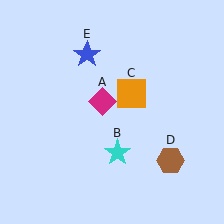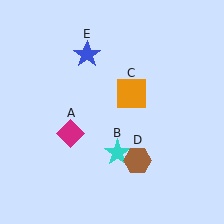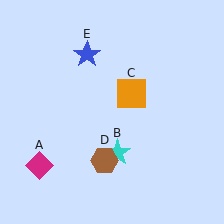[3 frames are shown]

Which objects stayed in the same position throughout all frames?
Cyan star (object B) and orange square (object C) and blue star (object E) remained stationary.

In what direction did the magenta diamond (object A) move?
The magenta diamond (object A) moved down and to the left.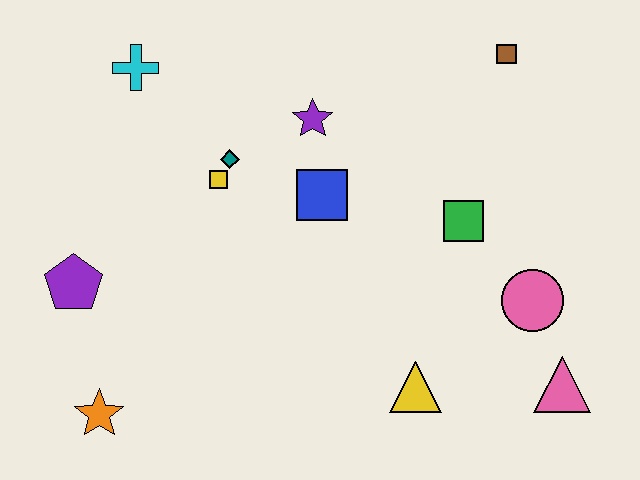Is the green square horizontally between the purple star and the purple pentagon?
No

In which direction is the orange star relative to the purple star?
The orange star is below the purple star.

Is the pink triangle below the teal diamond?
Yes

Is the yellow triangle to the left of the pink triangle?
Yes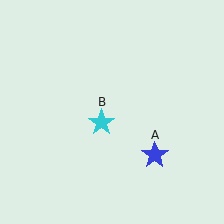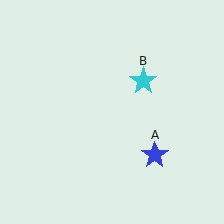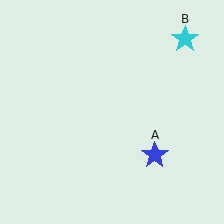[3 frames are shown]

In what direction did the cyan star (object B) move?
The cyan star (object B) moved up and to the right.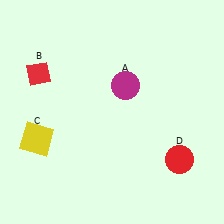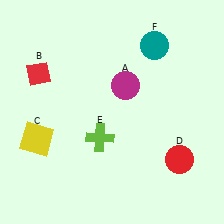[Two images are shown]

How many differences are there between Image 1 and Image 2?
There are 2 differences between the two images.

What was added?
A lime cross (E), a teal circle (F) were added in Image 2.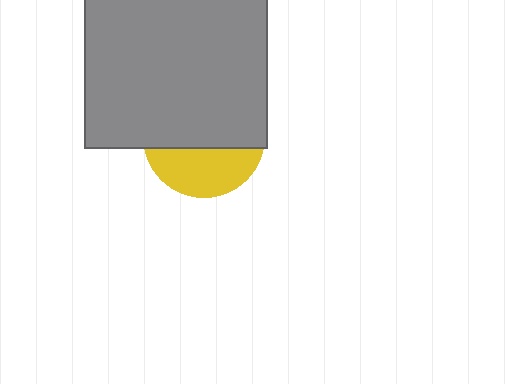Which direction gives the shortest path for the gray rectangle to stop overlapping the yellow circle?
Moving up gives the shortest separation.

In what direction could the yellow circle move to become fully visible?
The yellow circle could move down. That would shift it out from behind the gray rectangle entirely.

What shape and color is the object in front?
The object in front is a gray rectangle.